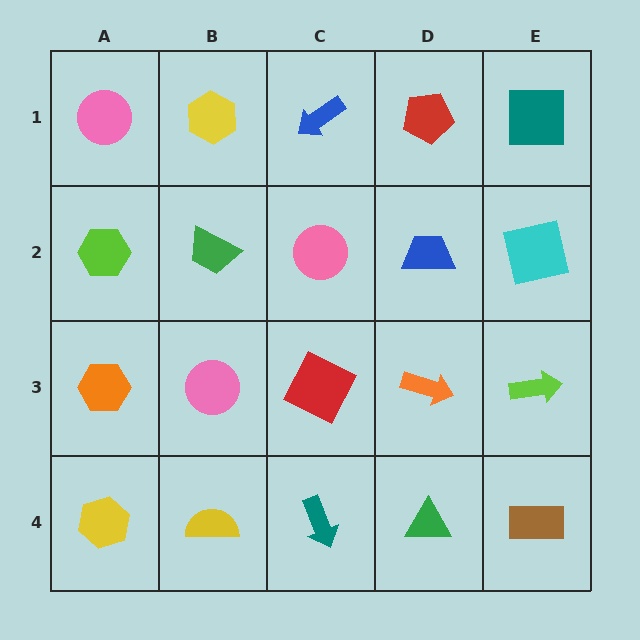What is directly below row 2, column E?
A lime arrow.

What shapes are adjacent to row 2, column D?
A red pentagon (row 1, column D), an orange arrow (row 3, column D), a pink circle (row 2, column C), a cyan square (row 2, column E).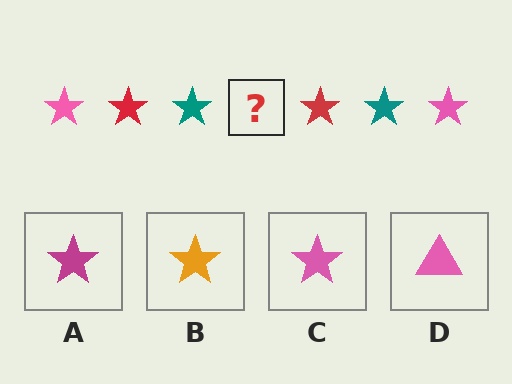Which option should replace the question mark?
Option C.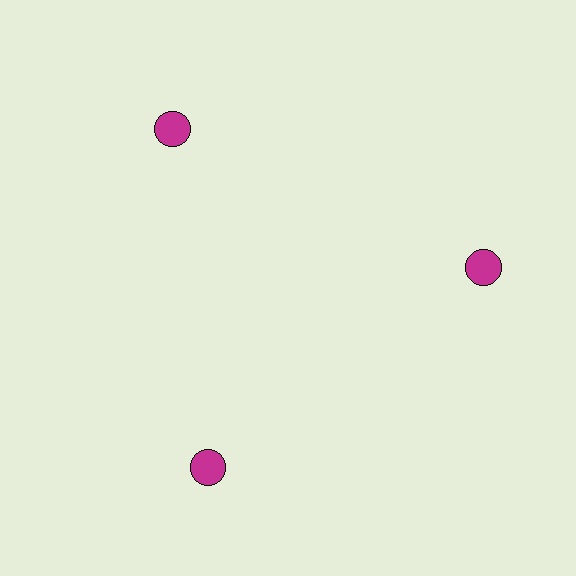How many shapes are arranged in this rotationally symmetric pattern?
There are 3 shapes, arranged in 3 groups of 1.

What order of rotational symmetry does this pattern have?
This pattern has 3-fold rotational symmetry.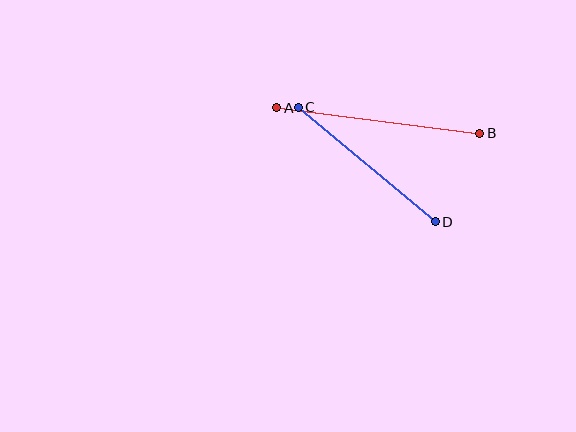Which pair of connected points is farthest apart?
Points A and B are farthest apart.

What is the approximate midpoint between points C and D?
The midpoint is at approximately (367, 165) pixels.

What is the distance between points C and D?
The distance is approximately 179 pixels.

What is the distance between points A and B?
The distance is approximately 204 pixels.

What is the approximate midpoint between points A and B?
The midpoint is at approximately (378, 121) pixels.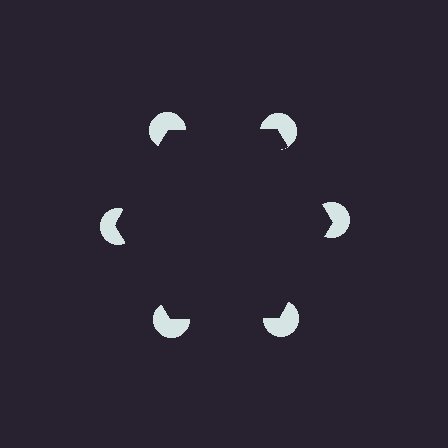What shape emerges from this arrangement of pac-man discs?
An illusory hexagon — its edges are inferred from the aligned wedge cuts in the pac-man discs, not physically drawn.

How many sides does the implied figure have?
6 sides.